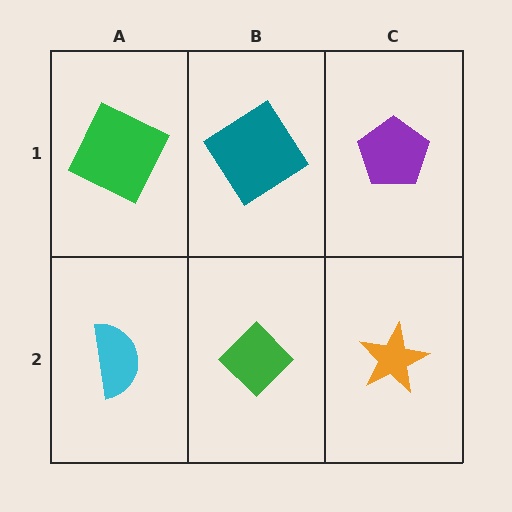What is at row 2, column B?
A green diamond.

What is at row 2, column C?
An orange star.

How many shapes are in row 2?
3 shapes.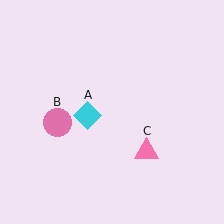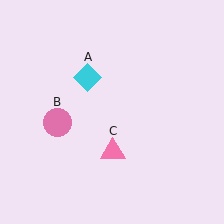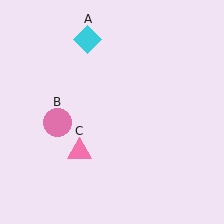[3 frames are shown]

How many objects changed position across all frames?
2 objects changed position: cyan diamond (object A), pink triangle (object C).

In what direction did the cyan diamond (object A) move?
The cyan diamond (object A) moved up.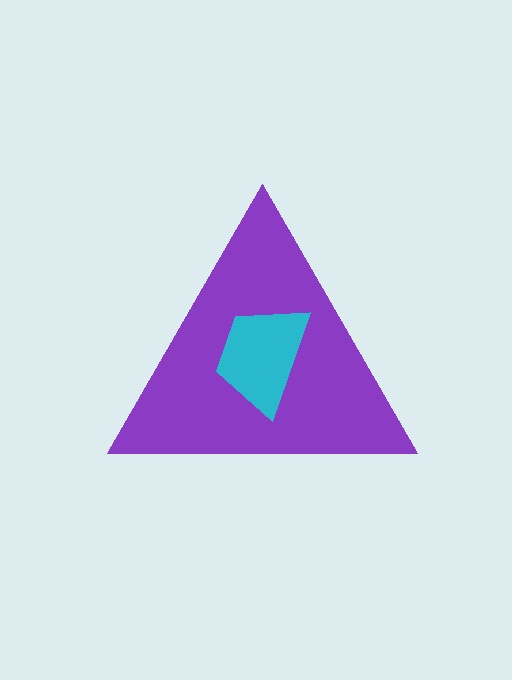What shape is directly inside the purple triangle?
The cyan trapezoid.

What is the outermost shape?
The purple triangle.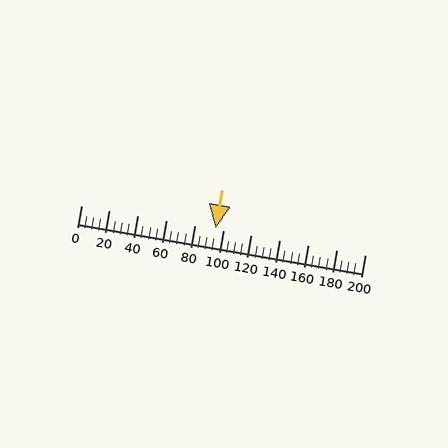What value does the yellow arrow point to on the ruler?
The yellow arrow points to approximately 95.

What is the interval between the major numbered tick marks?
The major tick marks are spaced 20 units apart.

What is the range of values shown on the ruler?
The ruler shows values from 0 to 200.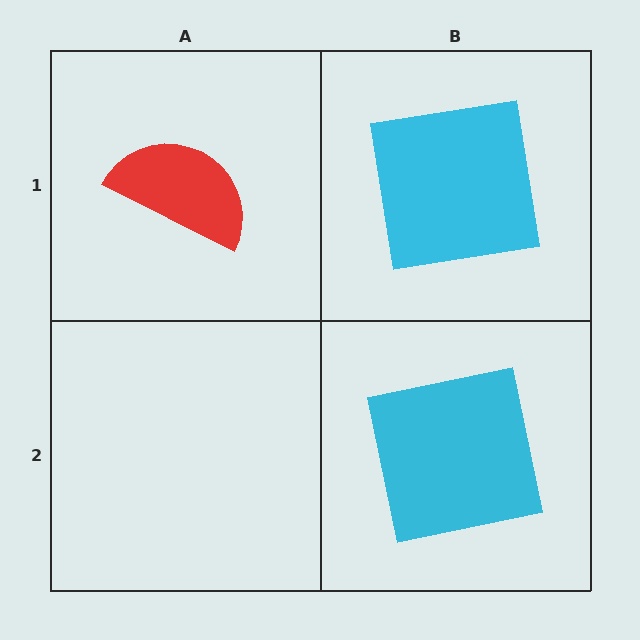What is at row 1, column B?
A cyan square.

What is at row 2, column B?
A cyan square.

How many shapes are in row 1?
2 shapes.